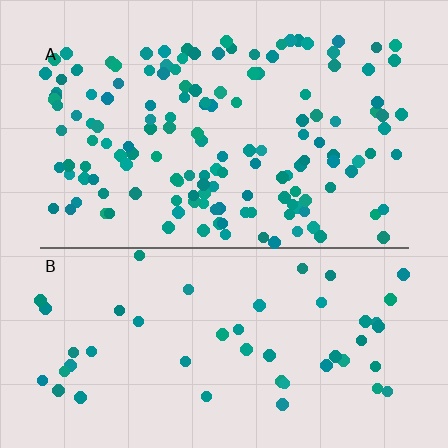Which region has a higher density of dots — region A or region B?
A (the top).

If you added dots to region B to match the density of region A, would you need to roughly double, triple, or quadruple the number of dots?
Approximately triple.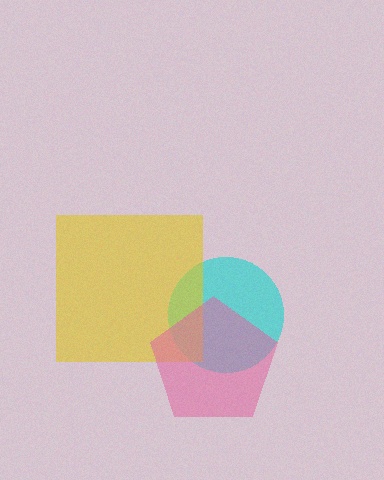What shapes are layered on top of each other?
The layered shapes are: a cyan circle, a yellow square, a pink pentagon.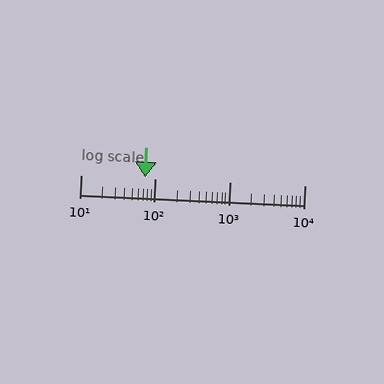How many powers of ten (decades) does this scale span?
The scale spans 3 decades, from 10 to 10000.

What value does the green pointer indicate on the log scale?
The pointer indicates approximately 72.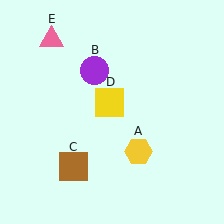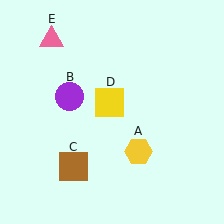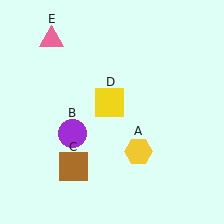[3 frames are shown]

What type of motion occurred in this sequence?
The purple circle (object B) rotated counterclockwise around the center of the scene.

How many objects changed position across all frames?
1 object changed position: purple circle (object B).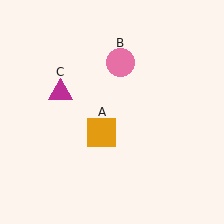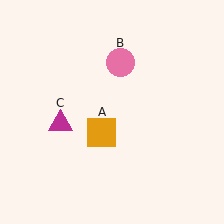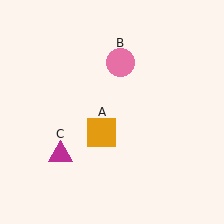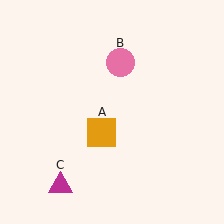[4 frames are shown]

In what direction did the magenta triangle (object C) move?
The magenta triangle (object C) moved down.